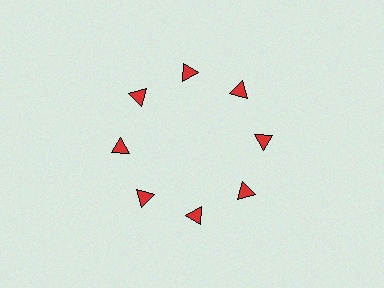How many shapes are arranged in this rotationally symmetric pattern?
There are 8 shapes, arranged in 8 groups of 1.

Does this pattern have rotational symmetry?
Yes, this pattern has 8-fold rotational symmetry. It looks the same after rotating 45 degrees around the center.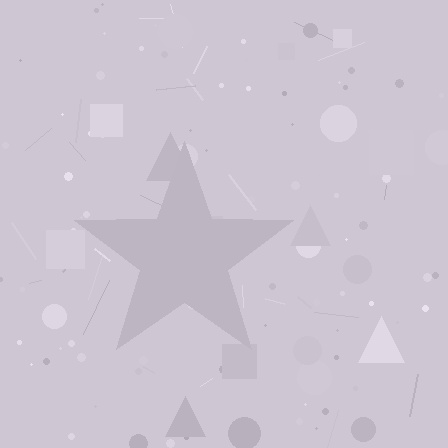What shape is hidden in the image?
A star is hidden in the image.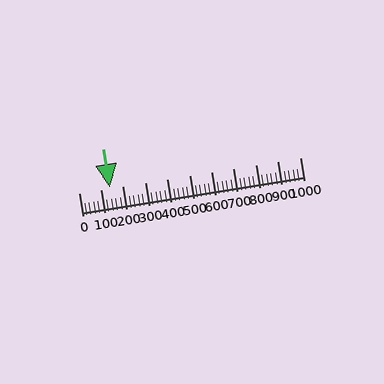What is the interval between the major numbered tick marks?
The major tick marks are spaced 100 units apart.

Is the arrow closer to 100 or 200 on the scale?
The arrow is closer to 100.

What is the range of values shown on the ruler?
The ruler shows values from 0 to 1000.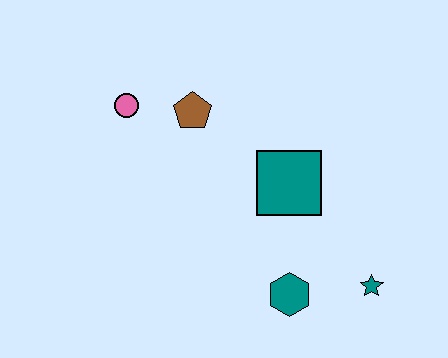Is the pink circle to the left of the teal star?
Yes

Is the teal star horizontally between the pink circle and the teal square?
No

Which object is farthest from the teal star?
The pink circle is farthest from the teal star.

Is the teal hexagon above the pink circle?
No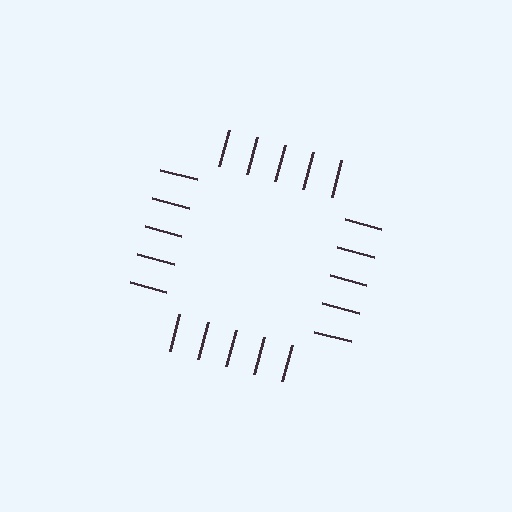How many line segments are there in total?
20 — 5 along each of the 4 edges.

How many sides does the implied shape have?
4 sides — the line-ends trace a square.